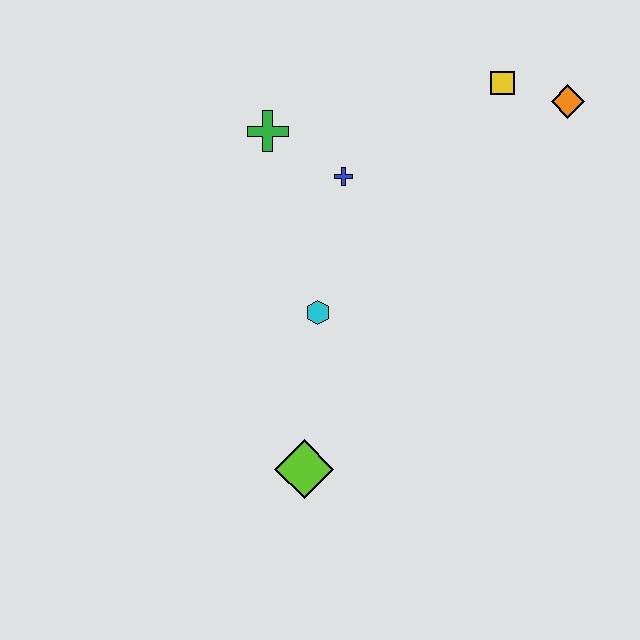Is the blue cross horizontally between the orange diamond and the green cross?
Yes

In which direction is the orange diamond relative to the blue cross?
The orange diamond is to the right of the blue cross.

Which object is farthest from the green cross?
The lime diamond is farthest from the green cross.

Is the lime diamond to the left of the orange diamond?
Yes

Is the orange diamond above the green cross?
Yes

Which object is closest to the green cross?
The blue cross is closest to the green cross.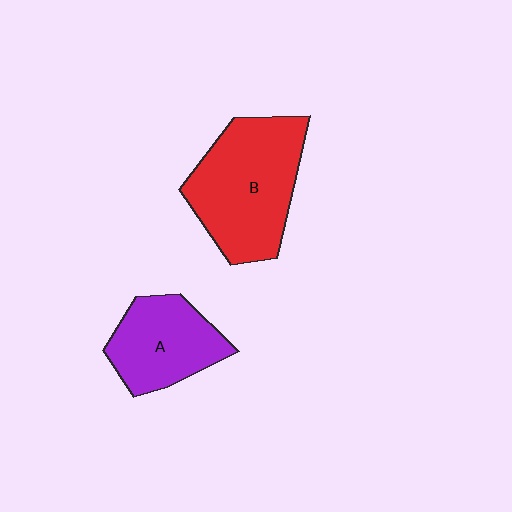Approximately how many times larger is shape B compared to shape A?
Approximately 1.5 times.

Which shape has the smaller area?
Shape A (purple).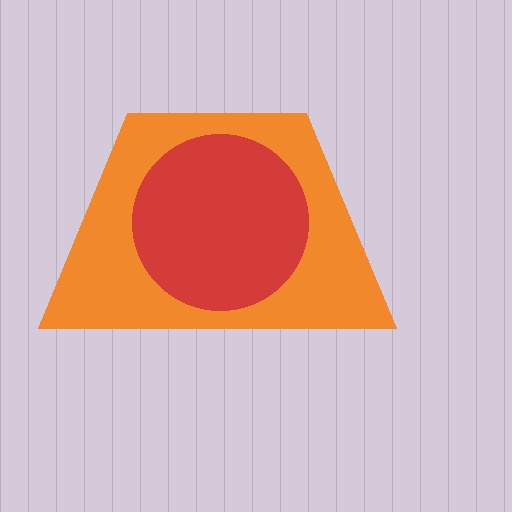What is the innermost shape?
The red circle.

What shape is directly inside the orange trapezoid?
The red circle.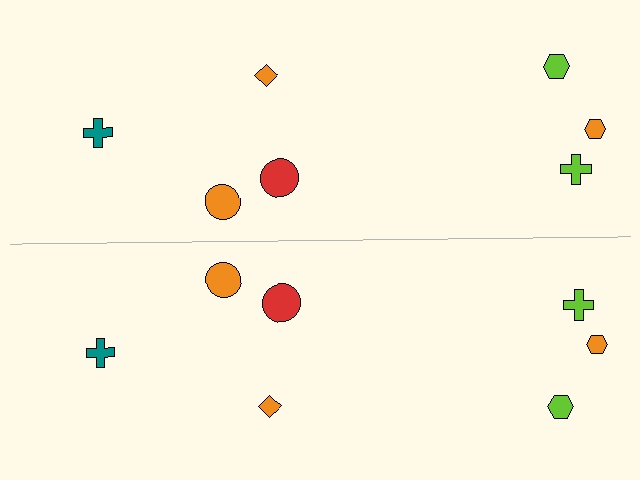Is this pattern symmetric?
Yes, this pattern has bilateral (reflection) symmetry.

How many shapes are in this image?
There are 14 shapes in this image.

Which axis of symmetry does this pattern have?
The pattern has a horizontal axis of symmetry running through the center of the image.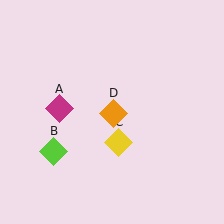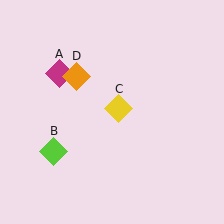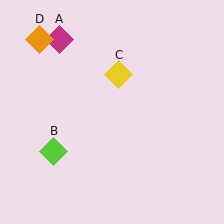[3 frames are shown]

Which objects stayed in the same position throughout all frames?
Lime diamond (object B) remained stationary.